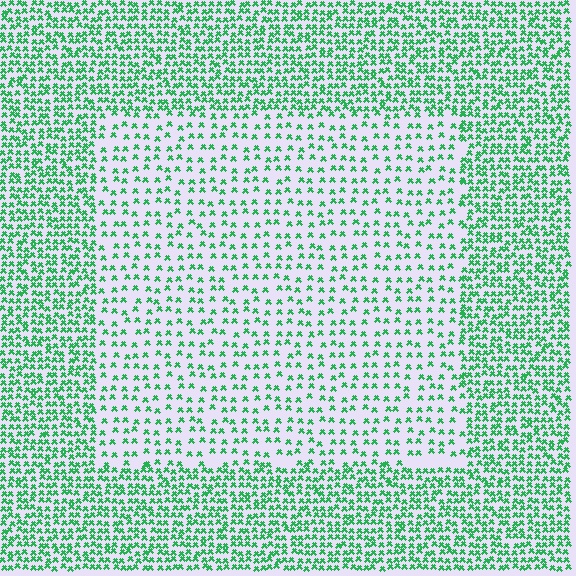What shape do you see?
I see a rectangle.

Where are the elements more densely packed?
The elements are more densely packed outside the rectangle boundary.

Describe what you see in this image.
The image contains small green elements arranged at two different densities. A rectangle-shaped region is visible where the elements are less densely packed than the surrounding area.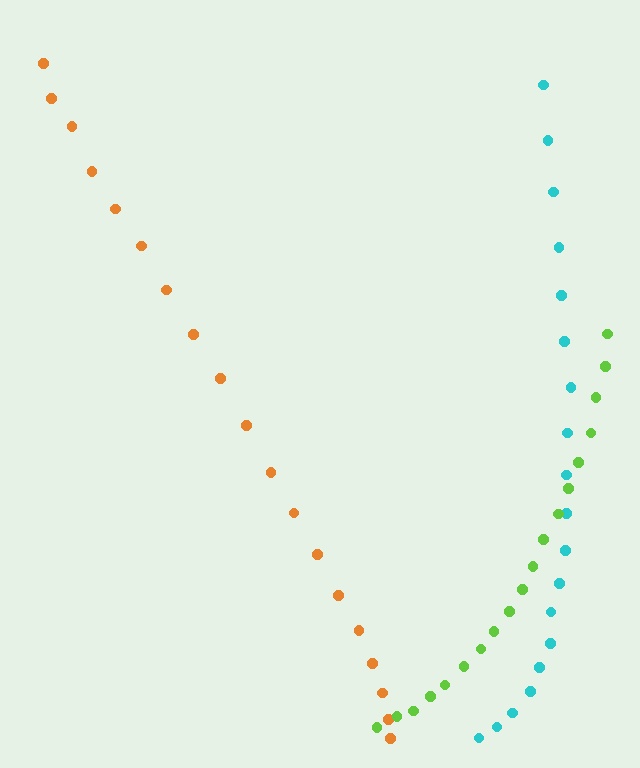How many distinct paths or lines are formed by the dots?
There are 3 distinct paths.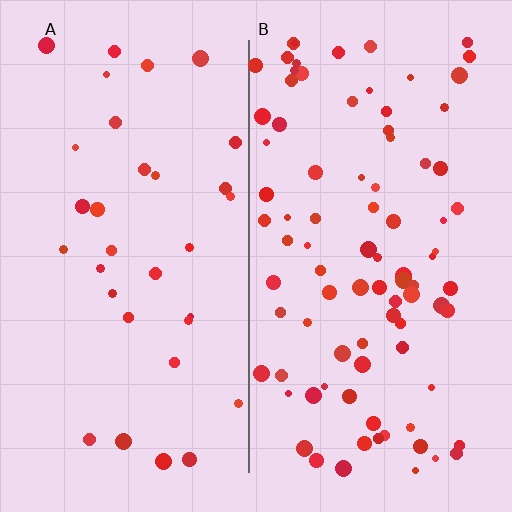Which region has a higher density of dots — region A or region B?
B (the right).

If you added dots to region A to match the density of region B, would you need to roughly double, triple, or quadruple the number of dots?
Approximately triple.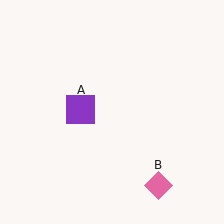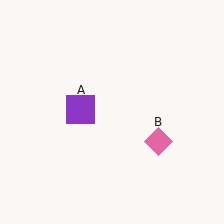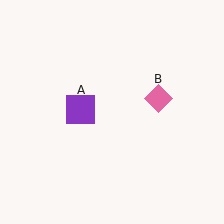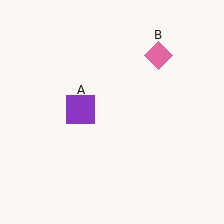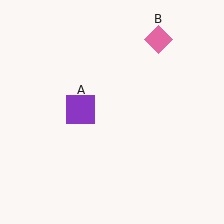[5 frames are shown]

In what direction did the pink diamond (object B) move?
The pink diamond (object B) moved up.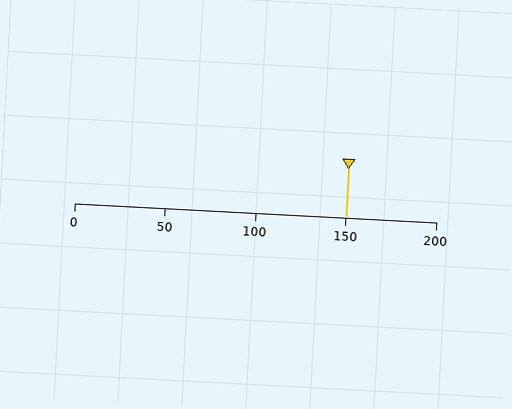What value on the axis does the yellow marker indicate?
The marker indicates approximately 150.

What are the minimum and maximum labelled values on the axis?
The axis runs from 0 to 200.